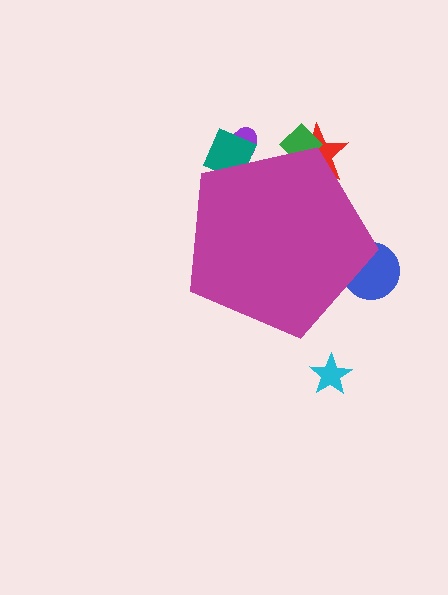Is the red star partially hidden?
Yes, the red star is partially hidden behind the magenta pentagon.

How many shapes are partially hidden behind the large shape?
5 shapes are partially hidden.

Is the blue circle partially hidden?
Yes, the blue circle is partially hidden behind the magenta pentagon.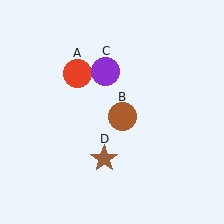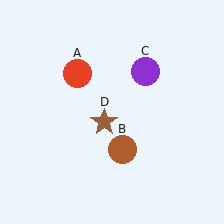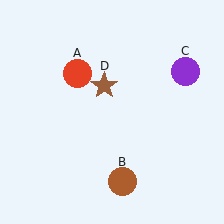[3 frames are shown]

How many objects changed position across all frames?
3 objects changed position: brown circle (object B), purple circle (object C), brown star (object D).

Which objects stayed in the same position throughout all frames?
Red circle (object A) remained stationary.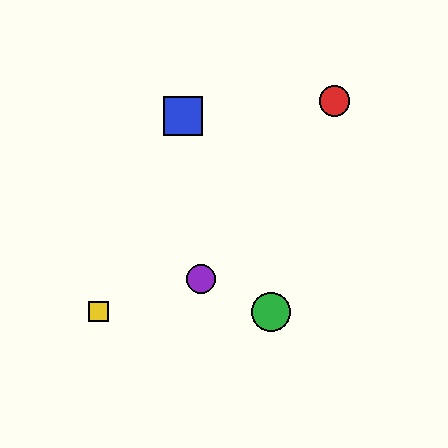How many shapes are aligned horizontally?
2 shapes (the green circle, the yellow square) are aligned horizontally.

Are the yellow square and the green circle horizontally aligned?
Yes, both are at y≈312.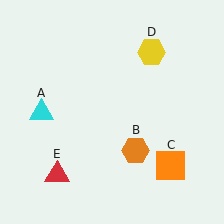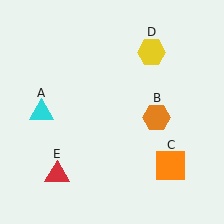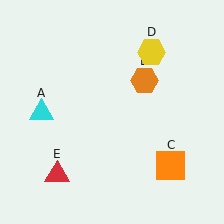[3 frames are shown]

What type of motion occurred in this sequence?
The orange hexagon (object B) rotated counterclockwise around the center of the scene.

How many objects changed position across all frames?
1 object changed position: orange hexagon (object B).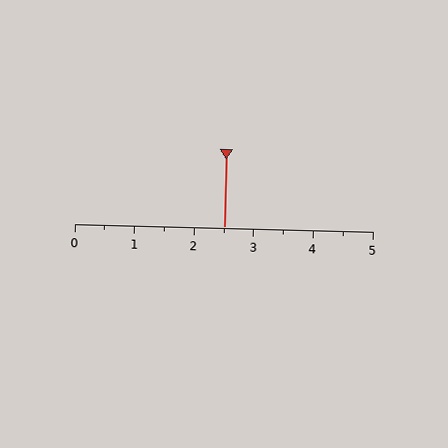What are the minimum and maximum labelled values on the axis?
The axis runs from 0 to 5.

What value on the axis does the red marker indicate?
The marker indicates approximately 2.5.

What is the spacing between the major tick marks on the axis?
The major ticks are spaced 1 apart.